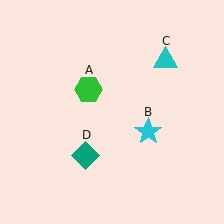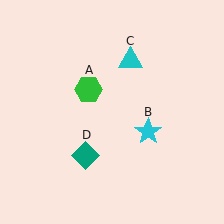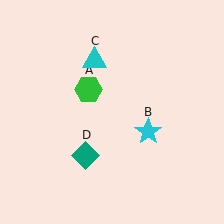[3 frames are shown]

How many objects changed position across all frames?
1 object changed position: cyan triangle (object C).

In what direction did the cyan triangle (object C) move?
The cyan triangle (object C) moved left.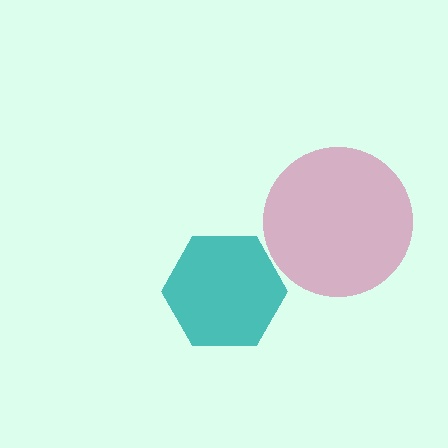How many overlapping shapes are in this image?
There are 2 overlapping shapes in the image.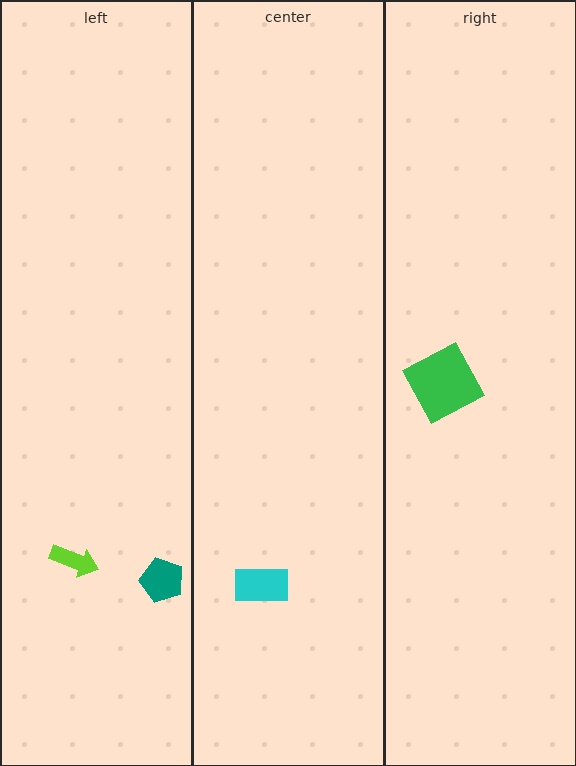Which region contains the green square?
The right region.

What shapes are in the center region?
The cyan rectangle.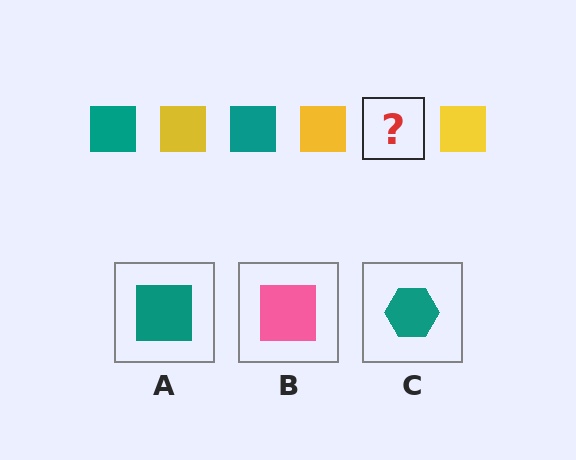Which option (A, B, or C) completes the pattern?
A.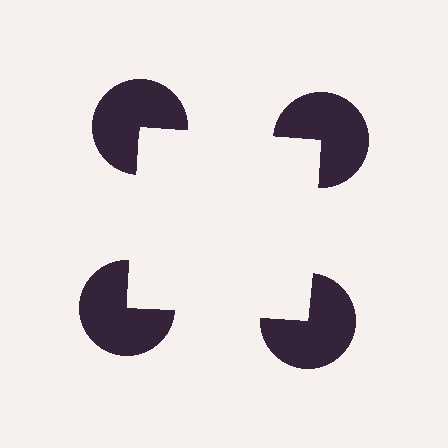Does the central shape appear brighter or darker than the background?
It typically appears slightly brighter than the background, even though no actual brightness change is drawn.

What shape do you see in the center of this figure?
An illusory square — its edges are inferred from the aligned wedge cuts in the pac-man discs, not physically drawn.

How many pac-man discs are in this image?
There are 4 — one at each vertex of the illusory square.